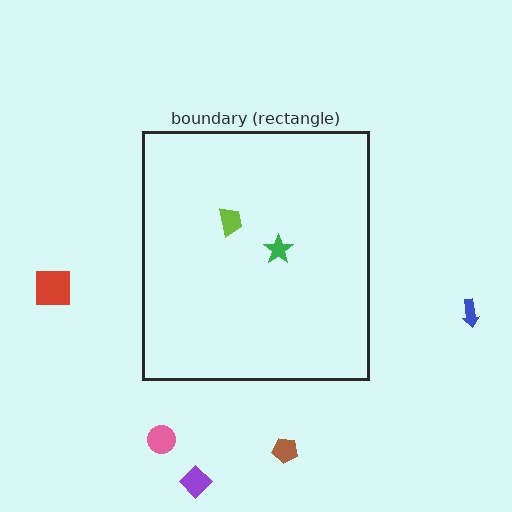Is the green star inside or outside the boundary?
Inside.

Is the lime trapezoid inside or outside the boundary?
Inside.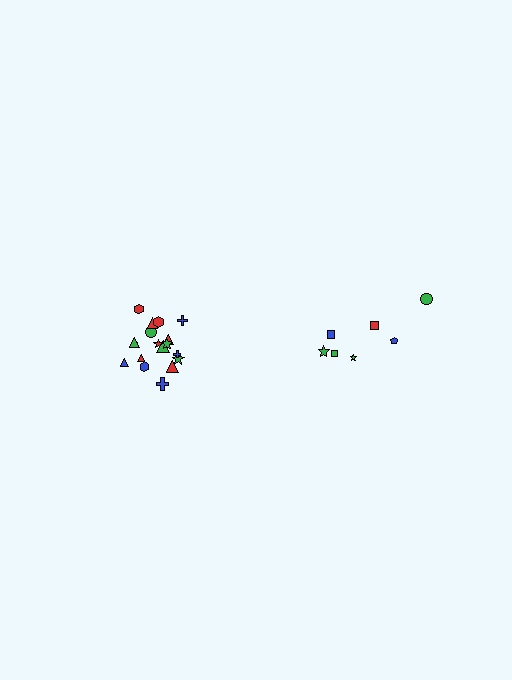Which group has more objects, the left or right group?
The left group.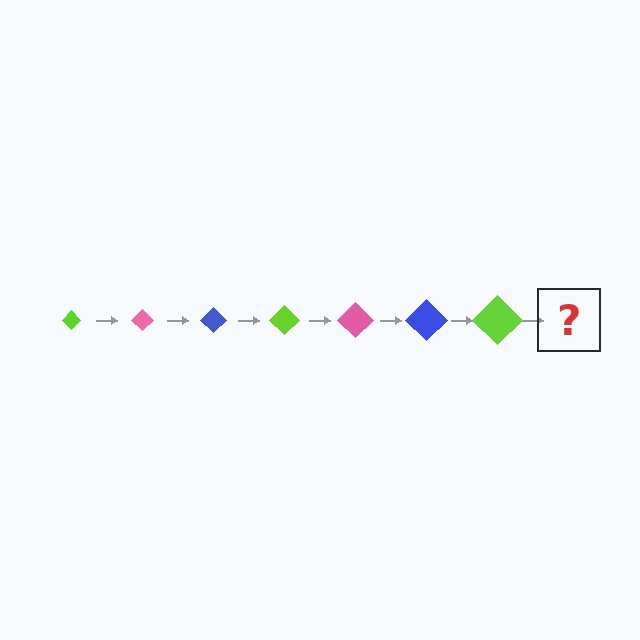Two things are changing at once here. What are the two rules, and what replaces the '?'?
The two rules are that the diamond grows larger each step and the color cycles through lime, pink, and blue. The '?' should be a pink diamond, larger than the previous one.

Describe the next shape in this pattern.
It should be a pink diamond, larger than the previous one.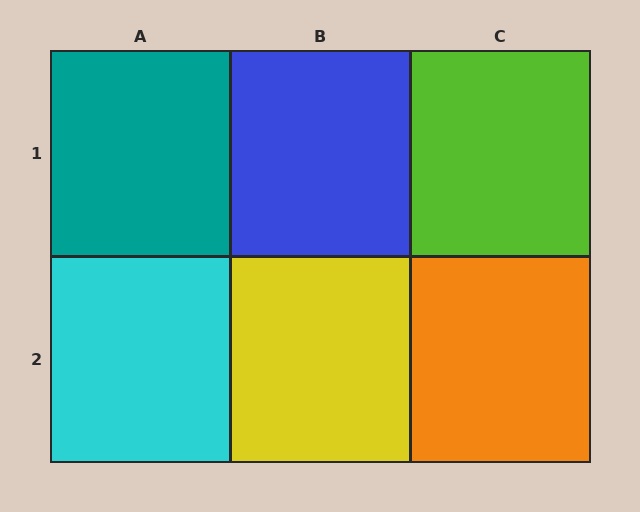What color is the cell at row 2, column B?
Yellow.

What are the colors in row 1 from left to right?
Teal, blue, lime.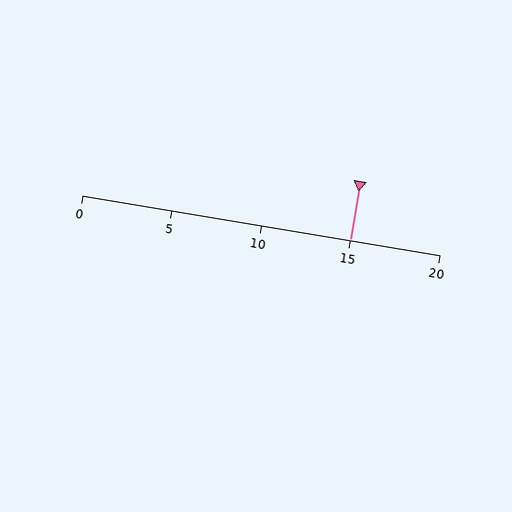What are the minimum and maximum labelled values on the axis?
The axis runs from 0 to 20.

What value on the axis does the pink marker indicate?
The marker indicates approximately 15.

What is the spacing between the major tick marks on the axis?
The major ticks are spaced 5 apart.